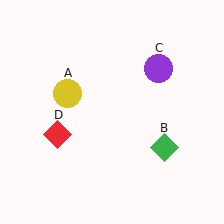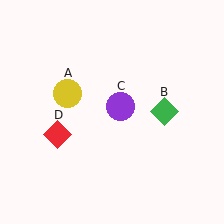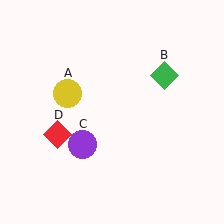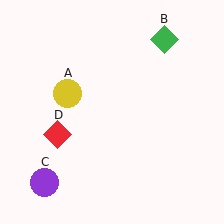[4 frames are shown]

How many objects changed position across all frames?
2 objects changed position: green diamond (object B), purple circle (object C).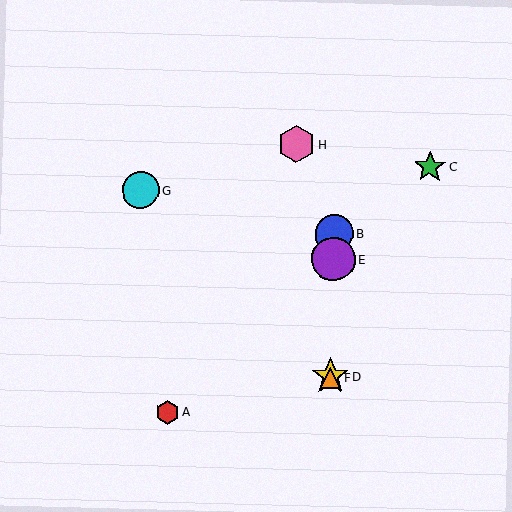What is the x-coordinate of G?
Object G is at x≈140.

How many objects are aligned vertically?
4 objects (B, D, E, F) are aligned vertically.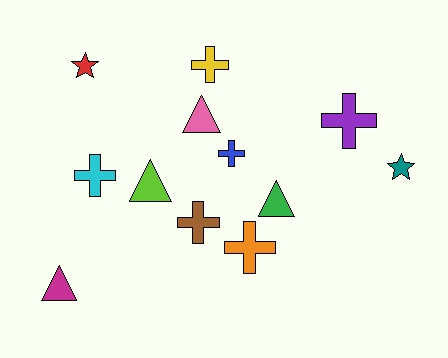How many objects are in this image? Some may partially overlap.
There are 12 objects.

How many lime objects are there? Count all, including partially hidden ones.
There is 1 lime object.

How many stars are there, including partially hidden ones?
There are 2 stars.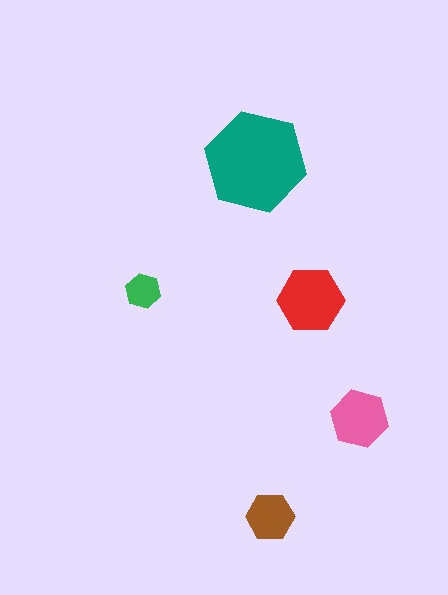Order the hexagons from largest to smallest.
the teal one, the red one, the pink one, the brown one, the green one.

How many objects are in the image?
There are 5 objects in the image.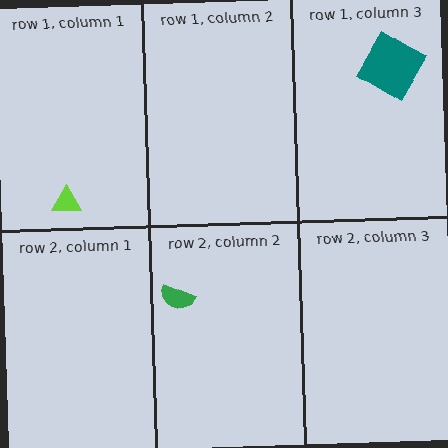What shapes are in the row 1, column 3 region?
The teal diamond.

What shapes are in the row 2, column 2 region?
The green semicircle.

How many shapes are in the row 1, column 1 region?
1.